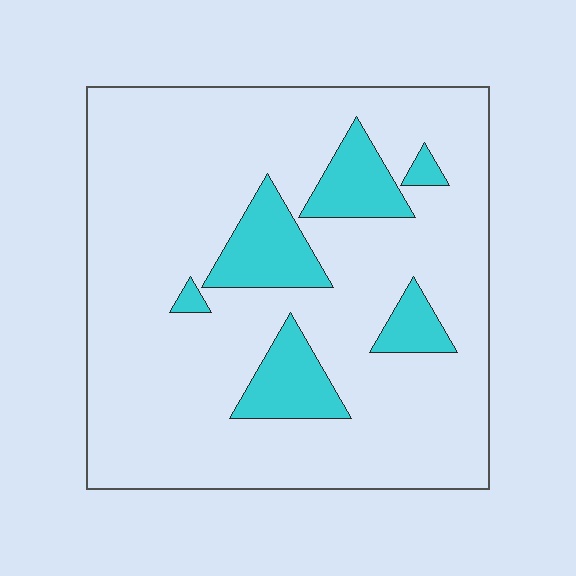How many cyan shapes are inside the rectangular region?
6.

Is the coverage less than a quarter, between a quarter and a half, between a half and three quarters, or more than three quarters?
Less than a quarter.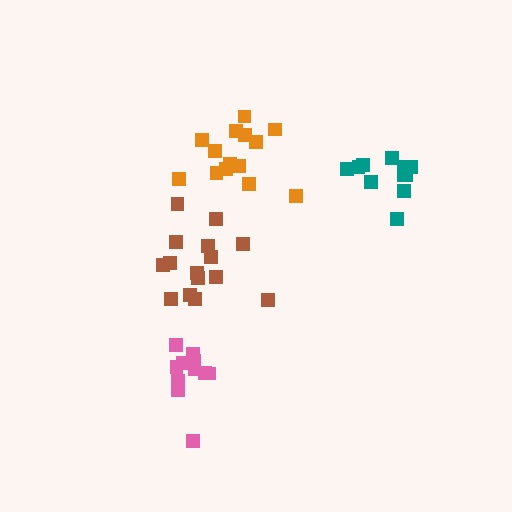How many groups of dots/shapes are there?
There are 4 groups.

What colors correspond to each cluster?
The clusters are colored: brown, teal, pink, orange.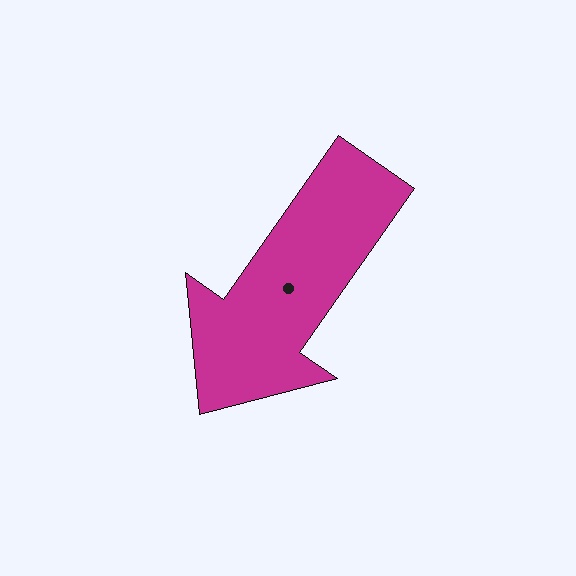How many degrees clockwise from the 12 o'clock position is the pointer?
Approximately 215 degrees.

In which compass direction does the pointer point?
Southwest.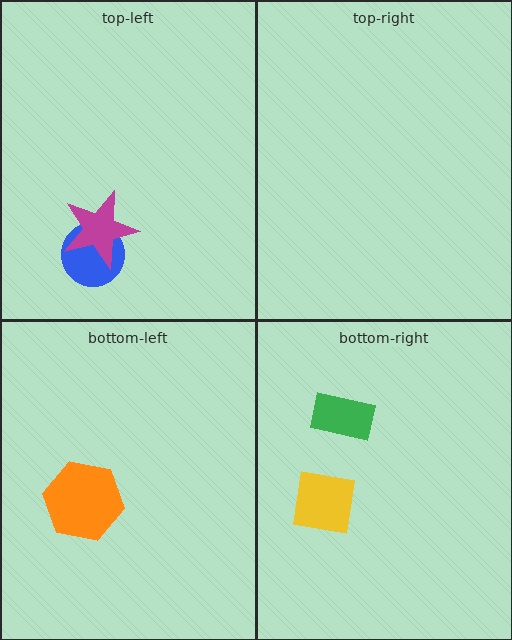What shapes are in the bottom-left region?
The orange hexagon.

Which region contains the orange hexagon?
The bottom-left region.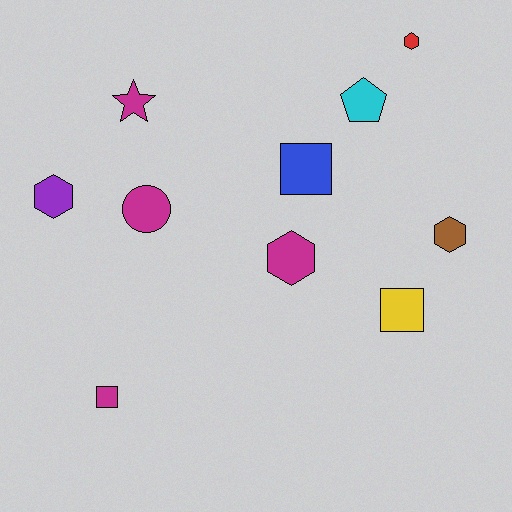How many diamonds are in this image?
There are no diamonds.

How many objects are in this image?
There are 10 objects.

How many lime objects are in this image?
There are no lime objects.